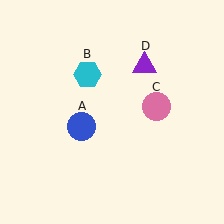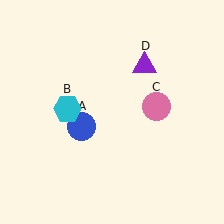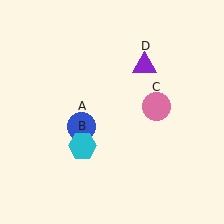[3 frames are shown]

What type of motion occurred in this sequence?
The cyan hexagon (object B) rotated counterclockwise around the center of the scene.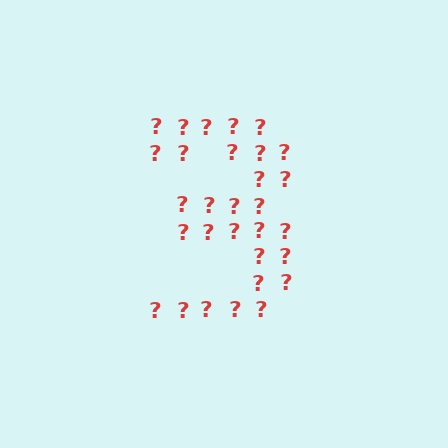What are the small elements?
The small elements are question marks.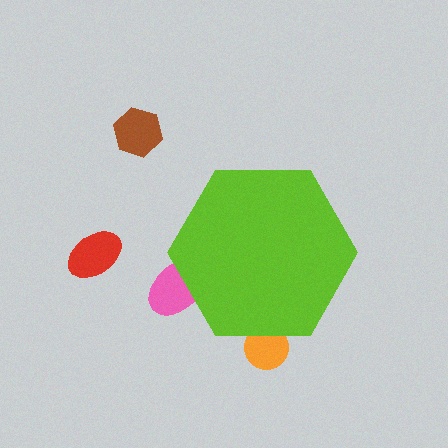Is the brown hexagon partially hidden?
No, the brown hexagon is fully visible.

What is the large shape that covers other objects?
A lime hexagon.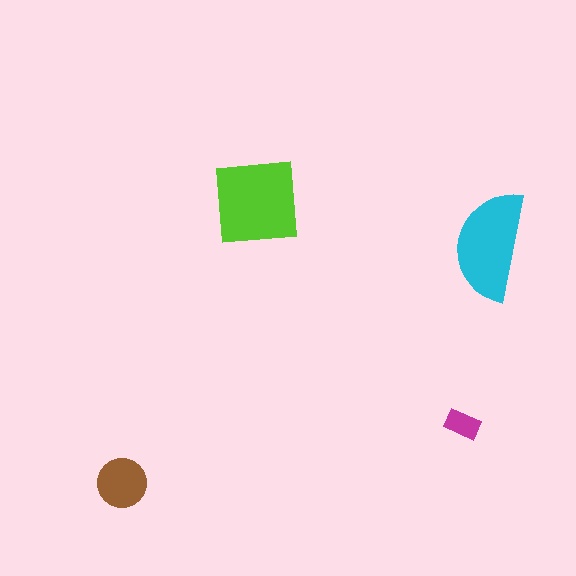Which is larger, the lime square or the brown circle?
The lime square.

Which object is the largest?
The lime square.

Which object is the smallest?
The magenta rectangle.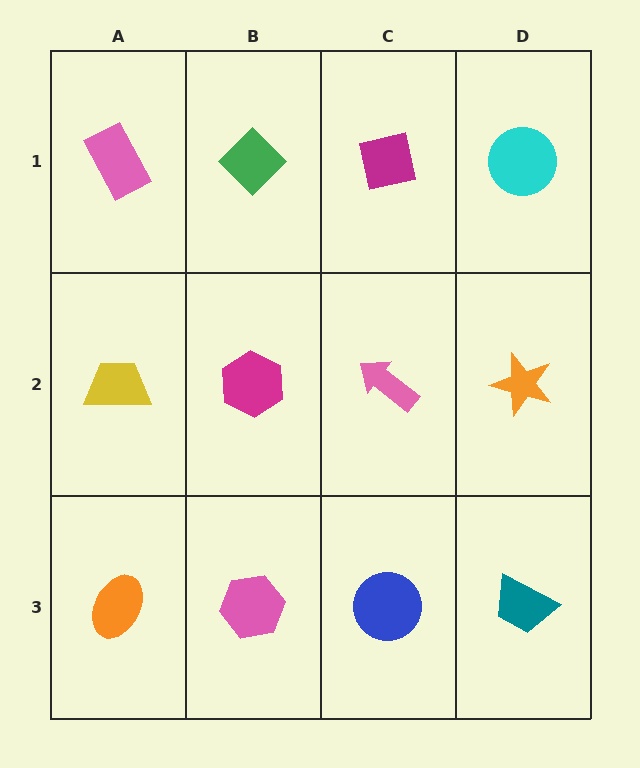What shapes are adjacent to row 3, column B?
A magenta hexagon (row 2, column B), an orange ellipse (row 3, column A), a blue circle (row 3, column C).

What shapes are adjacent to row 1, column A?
A yellow trapezoid (row 2, column A), a green diamond (row 1, column B).